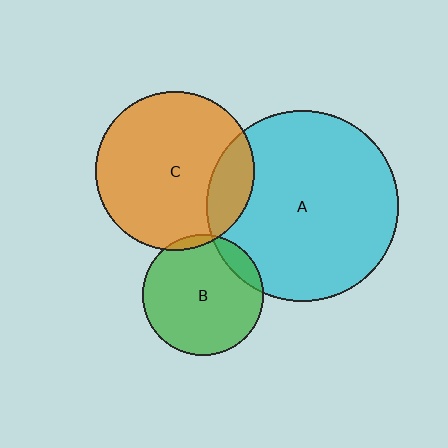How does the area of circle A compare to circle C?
Approximately 1.4 times.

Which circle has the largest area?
Circle A (cyan).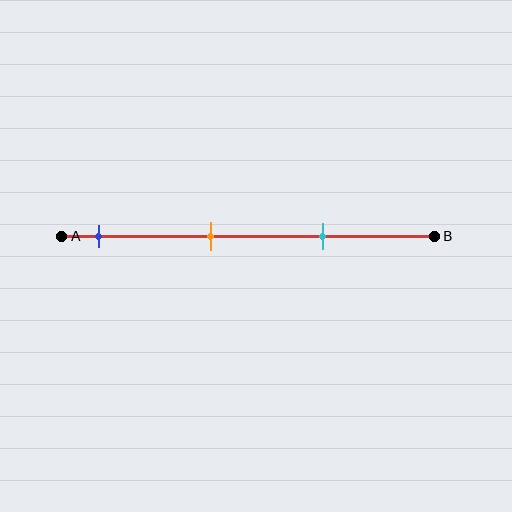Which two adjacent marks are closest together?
The orange and cyan marks are the closest adjacent pair.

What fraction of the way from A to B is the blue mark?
The blue mark is approximately 10% (0.1) of the way from A to B.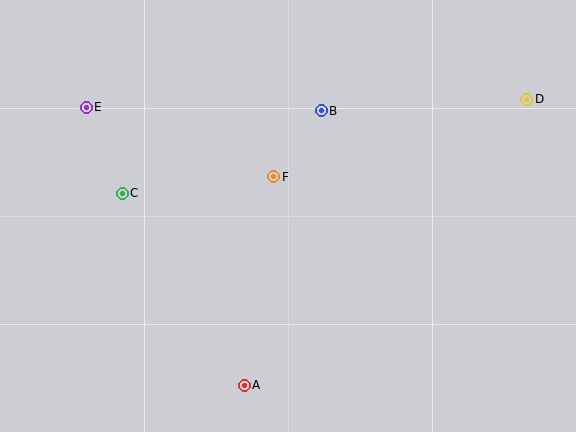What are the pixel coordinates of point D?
Point D is at (527, 99).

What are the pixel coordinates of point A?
Point A is at (244, 385).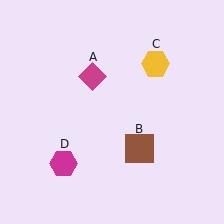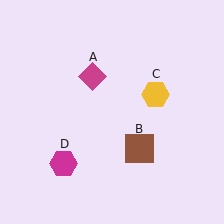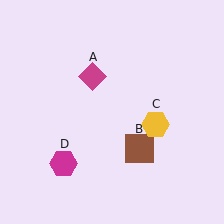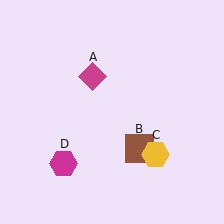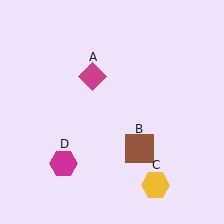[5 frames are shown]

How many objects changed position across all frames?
1 object changed position: yellow hexagon (object C).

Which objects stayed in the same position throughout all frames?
Magenta diamond (object A) and brown square (object B) and magenta hexagon (object D) remained stationary.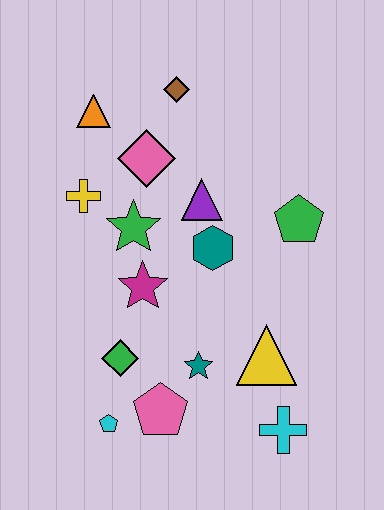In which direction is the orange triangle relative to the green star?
The orange triangle is above the green star.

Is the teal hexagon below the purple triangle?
Yes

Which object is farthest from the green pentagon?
The cyan pentagon is farthest from the green pentagon.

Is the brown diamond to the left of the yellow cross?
No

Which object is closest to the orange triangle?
The pink diamond is closest to the orange triangle.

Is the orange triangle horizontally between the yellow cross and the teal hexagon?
Yes